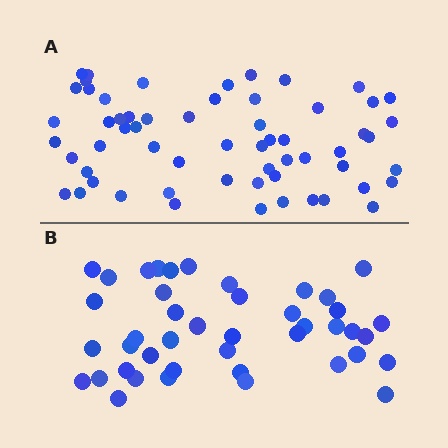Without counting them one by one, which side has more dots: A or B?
Region A (the top region) has more dots.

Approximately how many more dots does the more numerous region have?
Region A has approximately 15 more dots than region B.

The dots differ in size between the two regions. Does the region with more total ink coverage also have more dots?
No. Region B has more total ink coverage because its dots are larger, but region A actually contains more individual dots. Total area can be misleading — the number of items is what matters here.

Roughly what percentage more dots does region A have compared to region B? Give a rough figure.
About 40% more.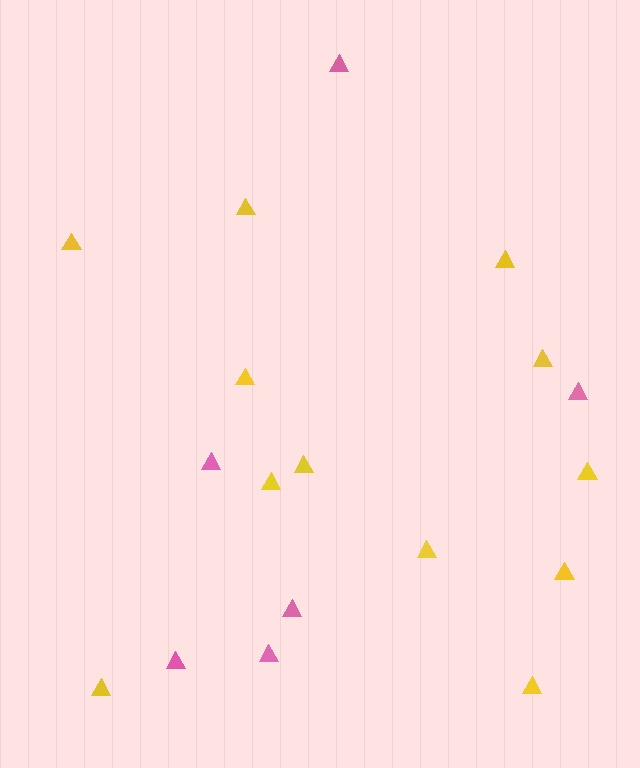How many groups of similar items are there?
There are 2 groups: one group of yellow triangles (12) and one group of pink triangles (6).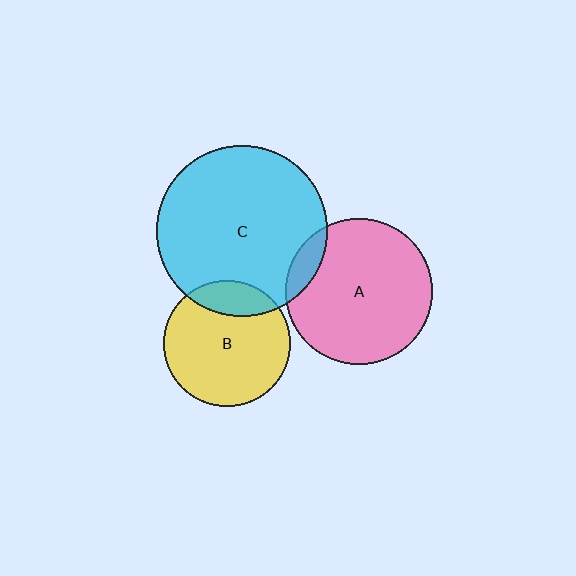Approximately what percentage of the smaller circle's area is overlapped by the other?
Approximately 20%.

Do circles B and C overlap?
Yes.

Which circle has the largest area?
Circle C (cyan).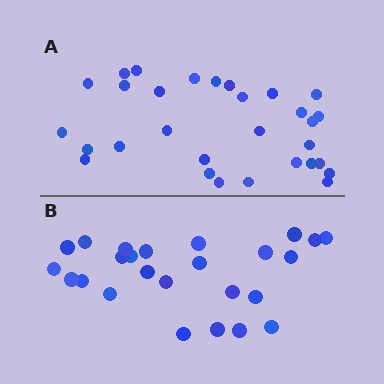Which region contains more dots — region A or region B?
Region A (the top region) has more dots.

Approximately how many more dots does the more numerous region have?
Region A has about 5 more dots than region B.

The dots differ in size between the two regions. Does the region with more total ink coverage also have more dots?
No. Region B has more total ink coverage because its dots are larger, but region A actually contains more individual dots. Total area can be misleading — the number of items is what matters here.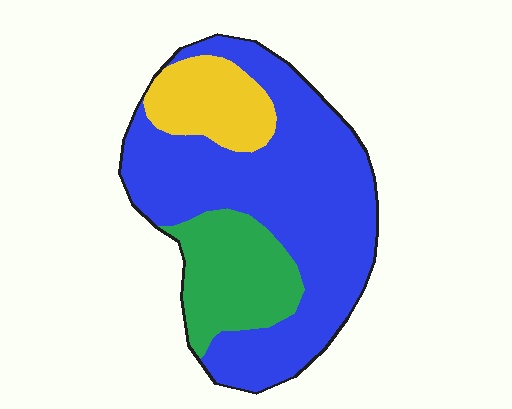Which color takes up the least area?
Yellow, at roughly 15%.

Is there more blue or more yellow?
Blue.